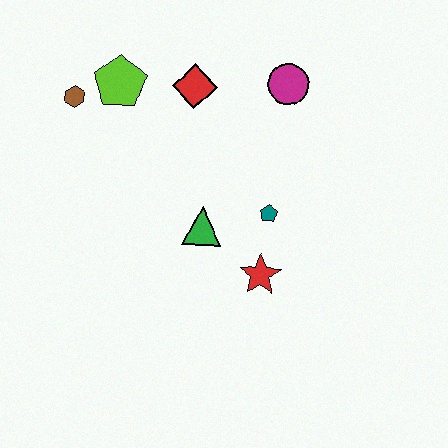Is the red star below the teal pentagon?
Yes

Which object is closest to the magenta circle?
The red diamond is closest to the magenta circle.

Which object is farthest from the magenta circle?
The brown hexagon is farthest from the magenta circle.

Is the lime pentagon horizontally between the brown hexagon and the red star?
Yes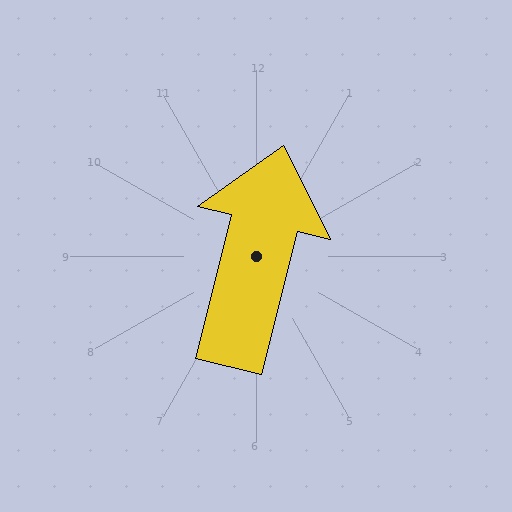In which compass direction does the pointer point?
North.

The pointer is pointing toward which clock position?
Roughly 12 o'clock.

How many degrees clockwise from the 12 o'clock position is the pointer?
Approximately 14 degrees.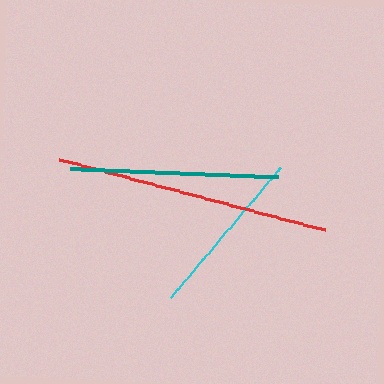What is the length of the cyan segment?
The cyan segment is approximately 171 pixels long.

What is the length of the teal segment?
The teal segment is approximately 208 pixels long.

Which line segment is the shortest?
The cyan line is the shortest at approximately 171 pixels.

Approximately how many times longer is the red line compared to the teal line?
The red line is approximately 1.3 times the length of the teal line.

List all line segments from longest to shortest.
From longest to shortest: red, teal, cyan.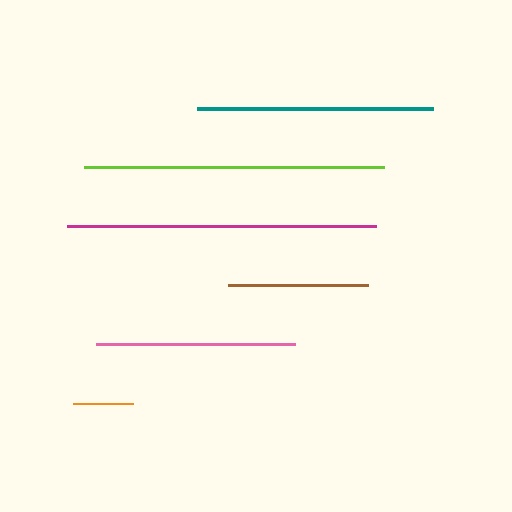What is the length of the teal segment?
The teal segment is approximately 236 pixels long.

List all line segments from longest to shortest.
From longest to shortest: magenta, lime, teal, pink, brown, orange.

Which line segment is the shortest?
The orange line is the shortest at approximately 60 pixels.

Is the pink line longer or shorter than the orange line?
The pink line is longer than the orange line.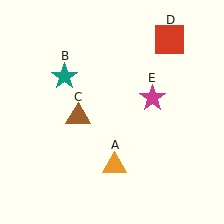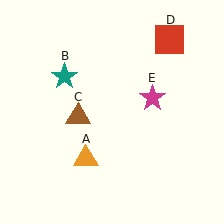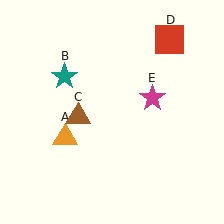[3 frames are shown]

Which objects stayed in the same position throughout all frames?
Teal star (object B) and brown triangle (object C) and red square (object D) and magenta star (object E) remained stationary.